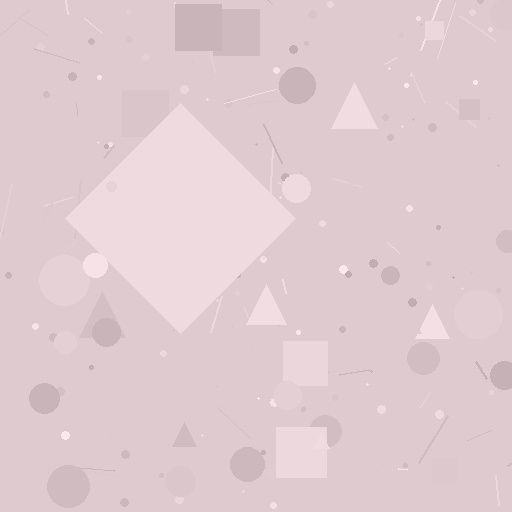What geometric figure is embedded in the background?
A diamond is embedded in the background.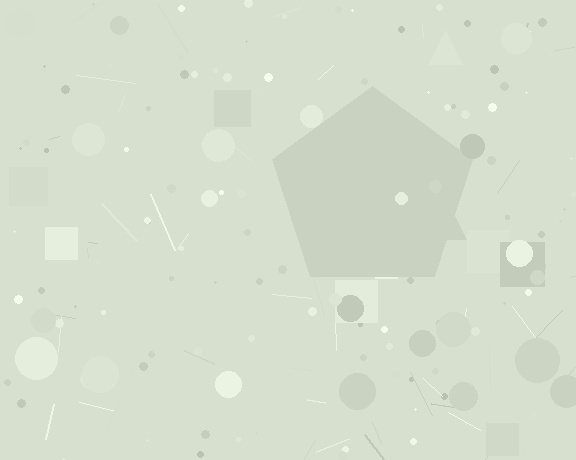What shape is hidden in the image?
A pentagon is hidden in the image.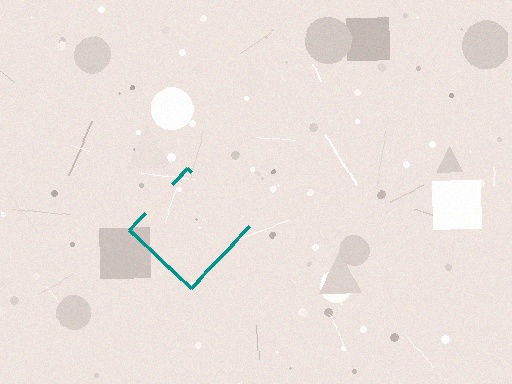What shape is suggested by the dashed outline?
The dashed outline suggests a diamond.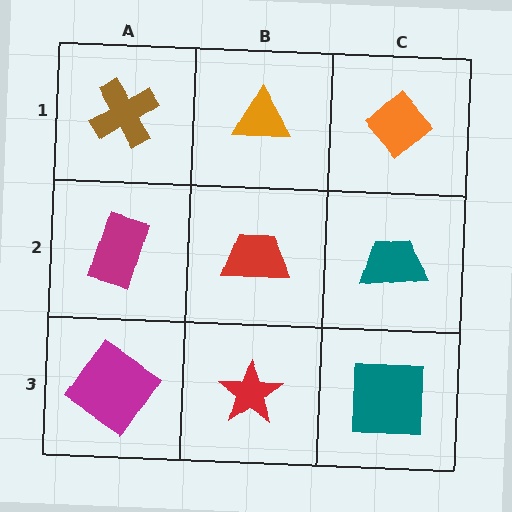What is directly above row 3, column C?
A teal trapezoid.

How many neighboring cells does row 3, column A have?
2.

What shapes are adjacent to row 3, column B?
A red trapezoid (row 2, column B), a magenta diamond (row 3, column A), a teal square (row 3, column C).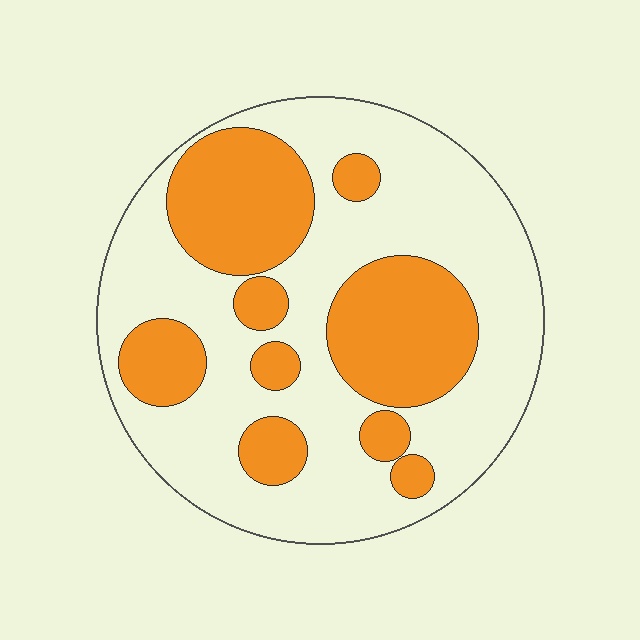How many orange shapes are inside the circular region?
9.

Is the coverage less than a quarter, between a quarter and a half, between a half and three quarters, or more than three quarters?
Between a quarter and a half.